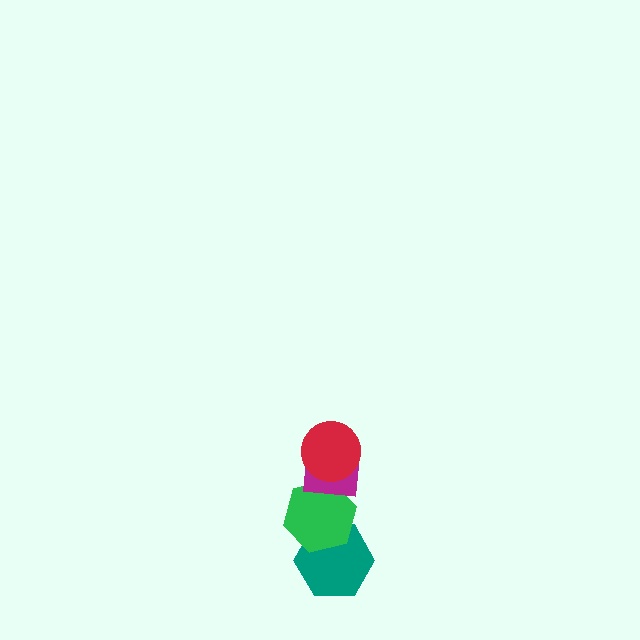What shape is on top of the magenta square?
The red circle is on top of the magenta square.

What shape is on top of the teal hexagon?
The green hexagon is on top of the teal hexagon.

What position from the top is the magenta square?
The magenta square is 2nd from the top.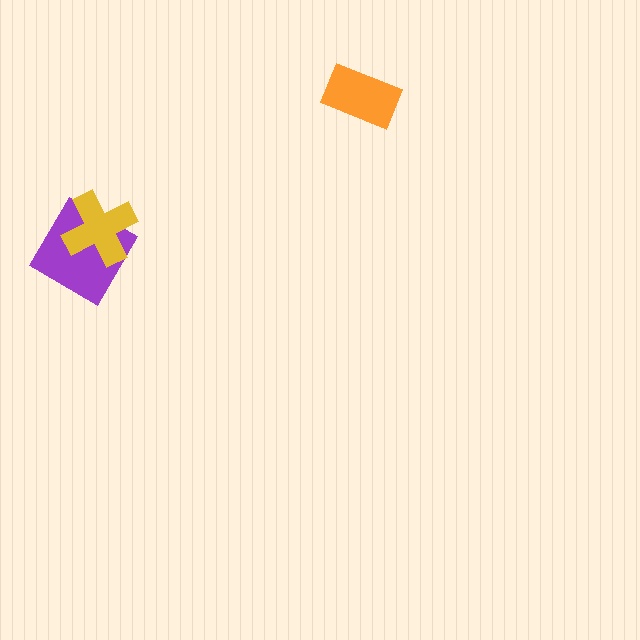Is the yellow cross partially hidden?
No, no other shape covers it.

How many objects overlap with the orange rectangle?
0 objects overlap with the orange rectangle.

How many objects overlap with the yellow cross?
1 object overlaps with the yellow cross.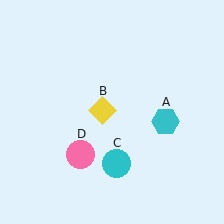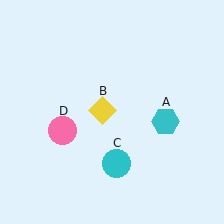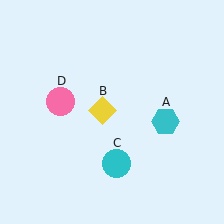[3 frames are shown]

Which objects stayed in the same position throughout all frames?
Cyan hexagon (object A) and yellow diamond (object B) and cyan circle (object C) remained stationary.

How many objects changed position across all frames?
1 object changed position: pink circle (object D).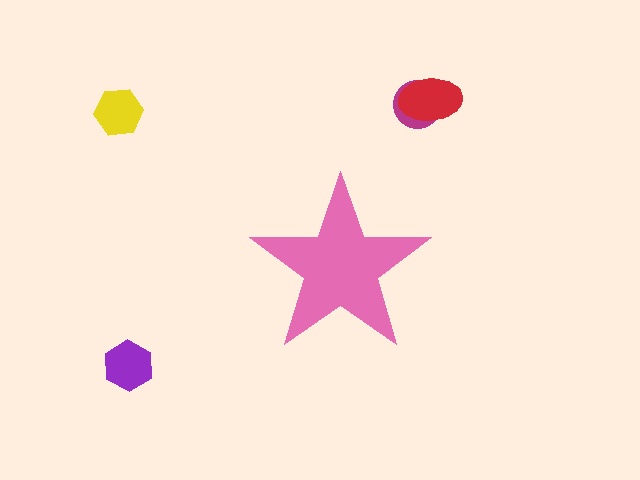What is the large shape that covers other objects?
A pink star.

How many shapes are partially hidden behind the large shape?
0 shapes are partially hidden.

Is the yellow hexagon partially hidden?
No, the yellow hexagon is fully visible.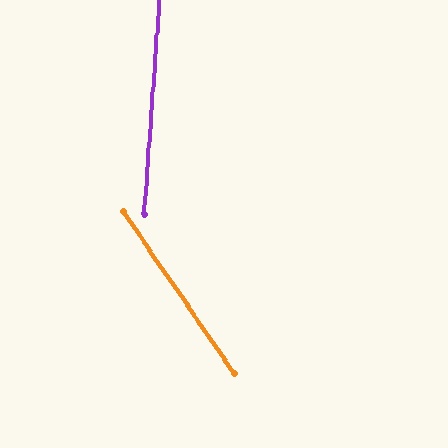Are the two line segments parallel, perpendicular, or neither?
Neither parallel nor perpendicular — they differ by about 39°.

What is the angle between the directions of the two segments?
Approximately 39 degrees.